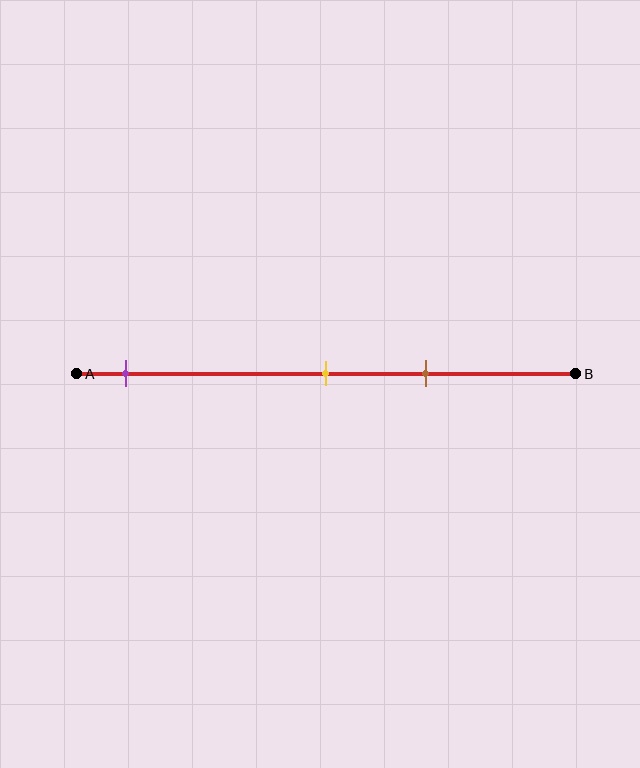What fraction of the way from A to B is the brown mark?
The brown mark is approximately 70% (0.7) of the way from A to B.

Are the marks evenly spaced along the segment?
No, the marks are not evenly spaced.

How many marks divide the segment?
There are 3 marks dividing the segment.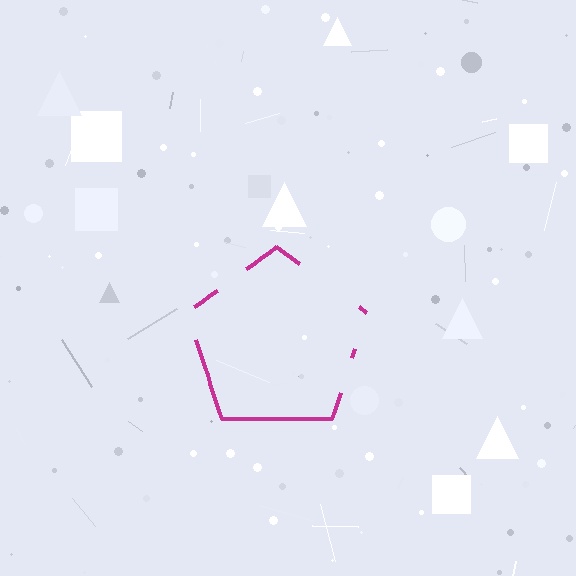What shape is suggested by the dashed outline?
The dashed outline suggests a pentagon.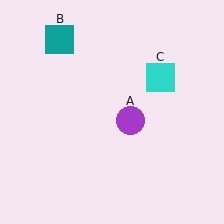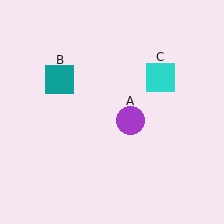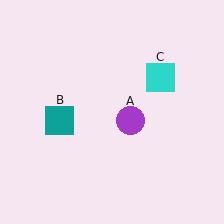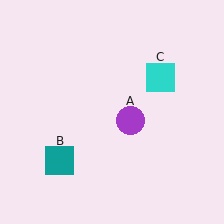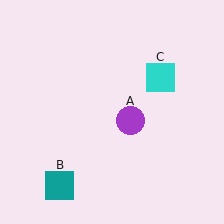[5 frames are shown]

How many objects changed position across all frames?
1 object changed position: teal square (object B).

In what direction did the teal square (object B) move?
The teal square (object B) moved down.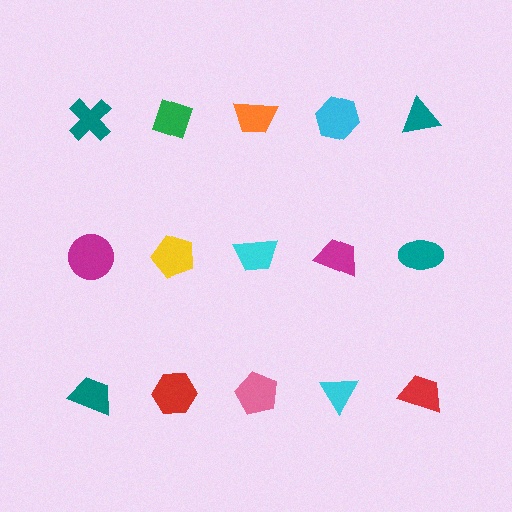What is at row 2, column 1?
A magenta circle.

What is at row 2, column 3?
A cyan trapezoid.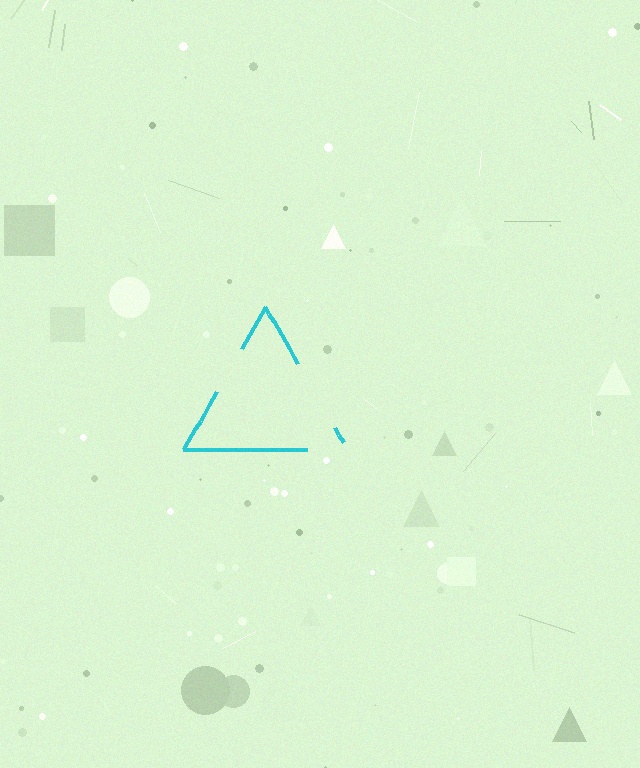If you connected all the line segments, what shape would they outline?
They would outline a triangle.